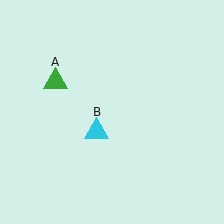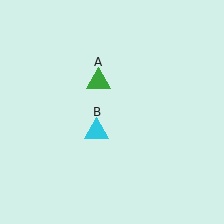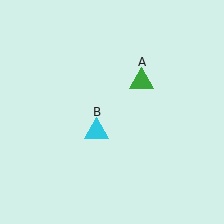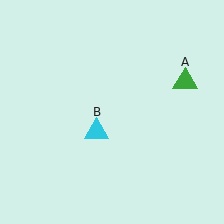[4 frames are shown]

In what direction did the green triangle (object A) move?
The green triangle (object A) moved right.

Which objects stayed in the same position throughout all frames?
Cyan triangle (object B) remained stationary.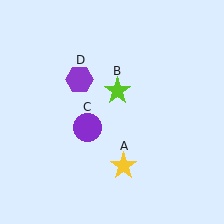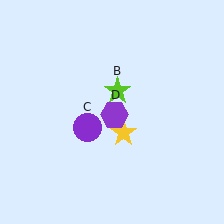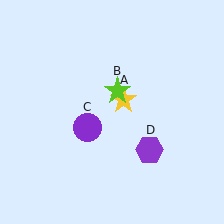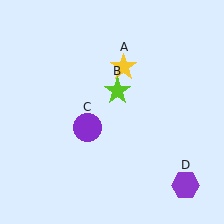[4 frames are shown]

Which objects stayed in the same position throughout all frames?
Lime star (object B) and purple circle (object C) remained stationary.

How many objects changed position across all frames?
2 objects changed position: yellow star (object A), purple hexagon (object D).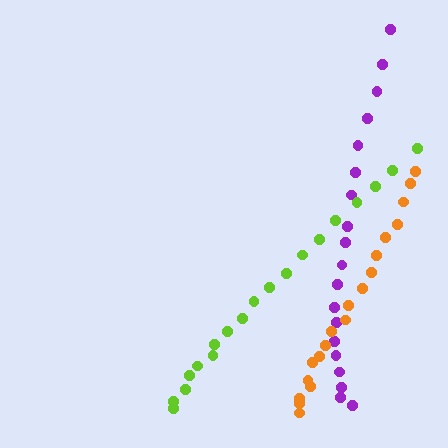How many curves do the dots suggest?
There are 3 distinct paths.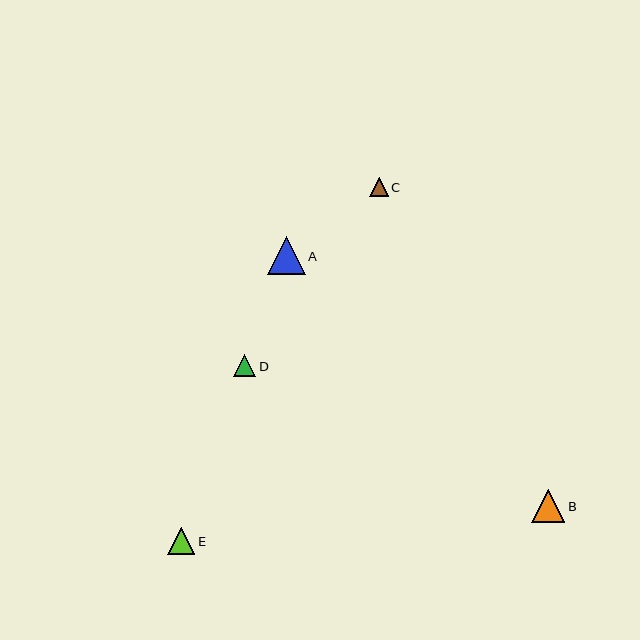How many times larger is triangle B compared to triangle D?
Triangle B is approximately 1.5 times the size of triangle D.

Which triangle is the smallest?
Triangle C is the smallest with a size of approximately 18 pixels.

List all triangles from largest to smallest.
From largest to smallest: A, B, E, D, C.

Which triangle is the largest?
Triangle A is the largest with a size of approximately 38 pixels.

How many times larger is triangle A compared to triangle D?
Triangle A is approximately 1.7 times the size of triangle D.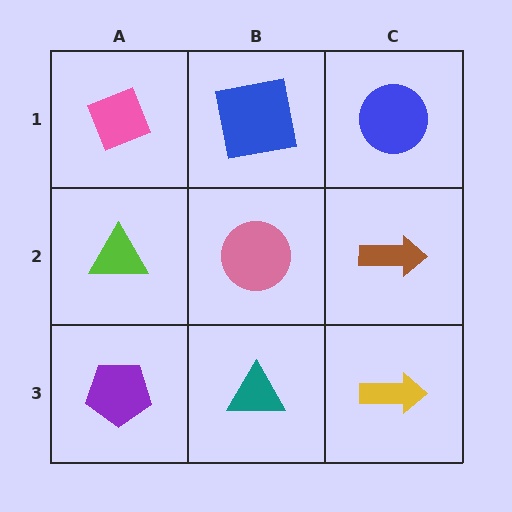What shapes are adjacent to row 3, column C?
A brown arrow (row 2, column C), a teal triangle (row 3, column B).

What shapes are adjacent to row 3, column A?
A lime triangle (row 2, column A), a teal triangle (row 3, column B).